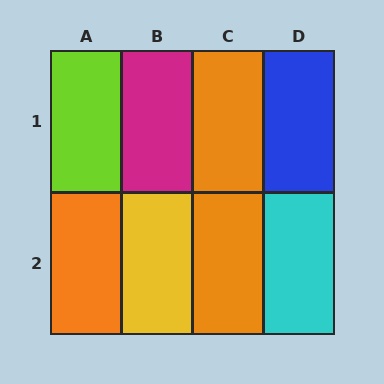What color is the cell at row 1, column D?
Blue.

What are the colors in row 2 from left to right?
Orange, yellow, orange, cyan.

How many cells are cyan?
1 cell is cyan.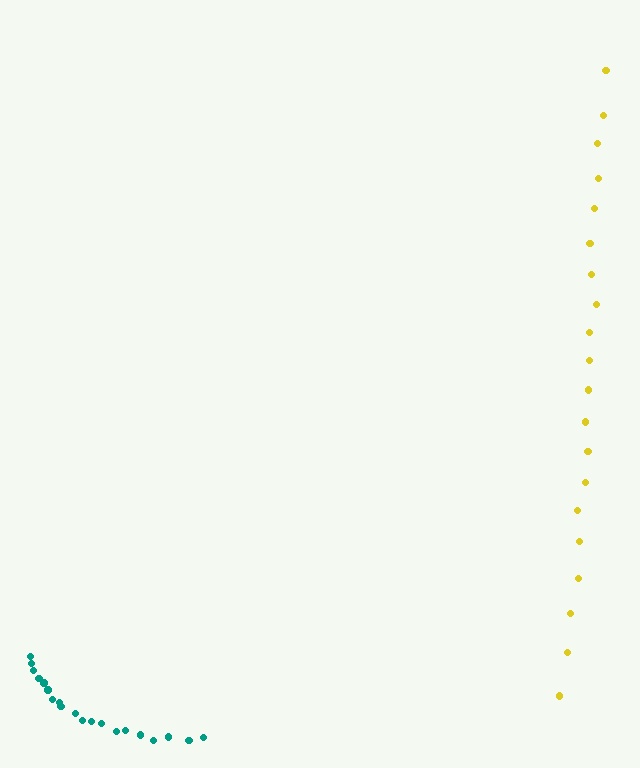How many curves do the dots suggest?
There are 2 distinct paths.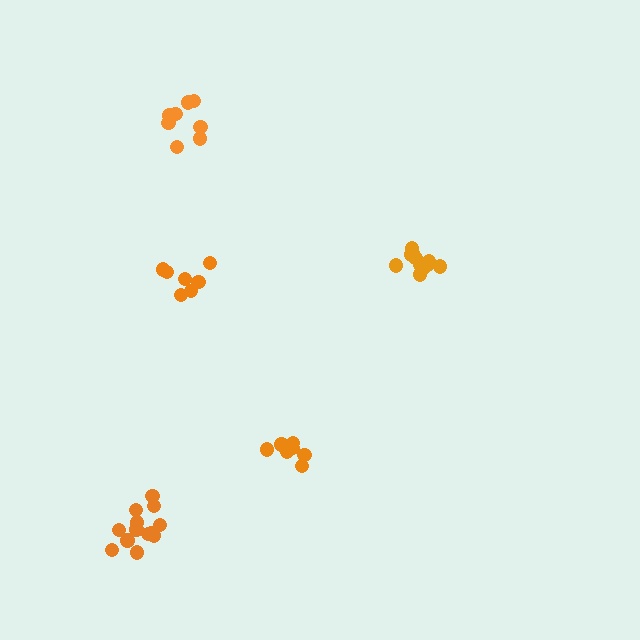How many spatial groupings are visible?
There are 5 spatial groupings.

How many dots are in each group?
Group 1: 7 dots, Group 2: 11 dots, Group 3: 13 dots, Group 4: 7 dots, Group 5: 8 dots (46 total).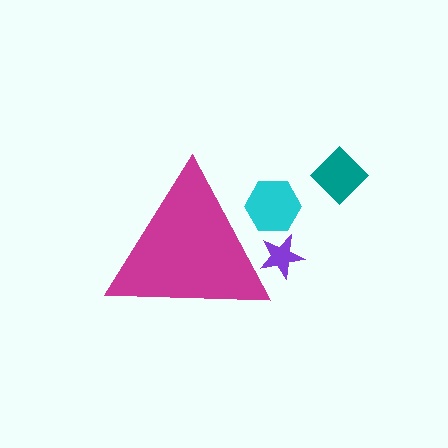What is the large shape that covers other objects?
A magenta triangle.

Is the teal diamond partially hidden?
No, the teal diamond is fully visible.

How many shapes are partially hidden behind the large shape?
2 shapes are partially hidden.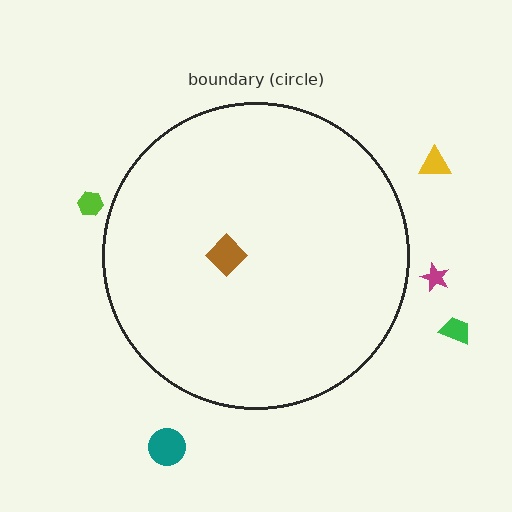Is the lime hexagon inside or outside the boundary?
Outside.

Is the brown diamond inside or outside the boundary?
Inside.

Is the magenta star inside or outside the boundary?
Outside.